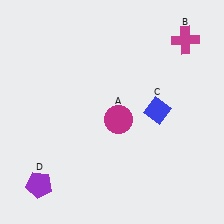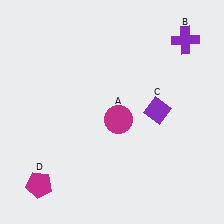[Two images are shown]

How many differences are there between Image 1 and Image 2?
There are 3 differences between the two images.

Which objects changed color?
B changed from magenta to purple. C changed from blue to purple. D changed from purple to magenta.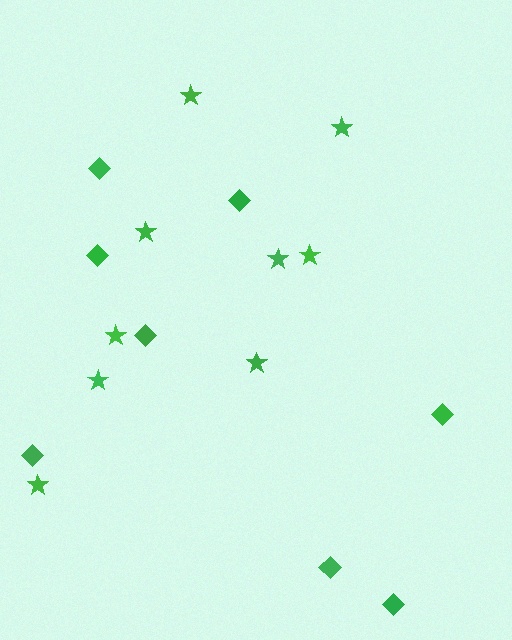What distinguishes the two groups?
There are 2 groups: one group of stars (9) and one group of diamonds (8).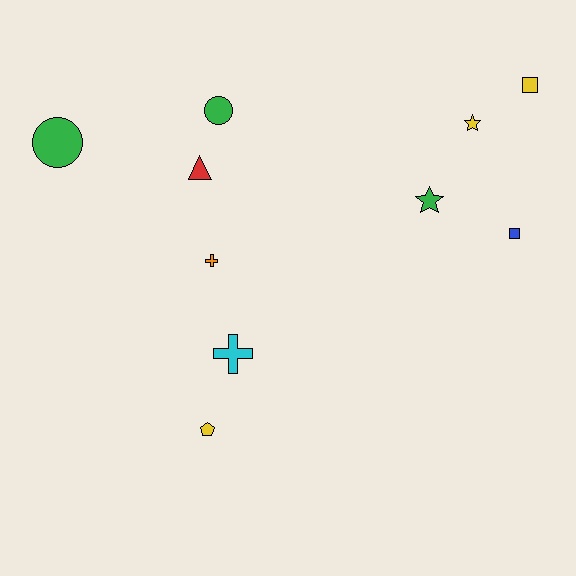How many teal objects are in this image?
There are no teal objects.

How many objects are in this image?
There are 10 objects.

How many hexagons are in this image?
There are no hexagons.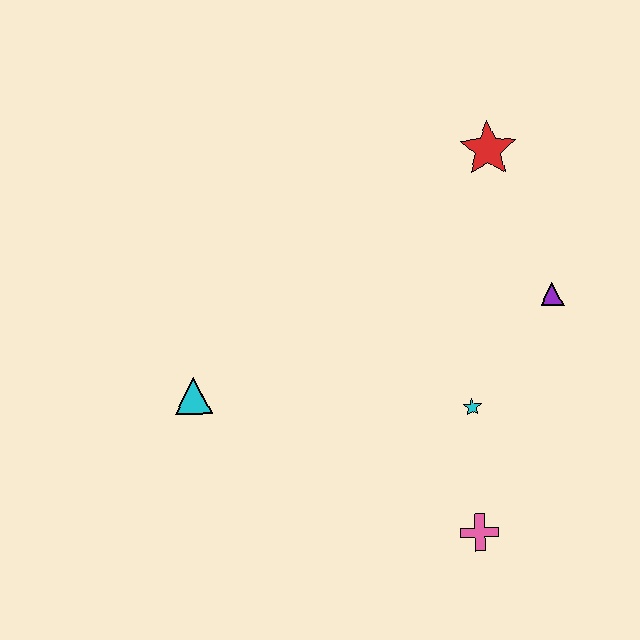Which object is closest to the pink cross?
The cyan star is closest to the pink cross.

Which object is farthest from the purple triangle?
The cyan triangle is farthest from the purple triangle.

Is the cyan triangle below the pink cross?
No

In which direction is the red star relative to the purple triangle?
The red star is above the purple triangle.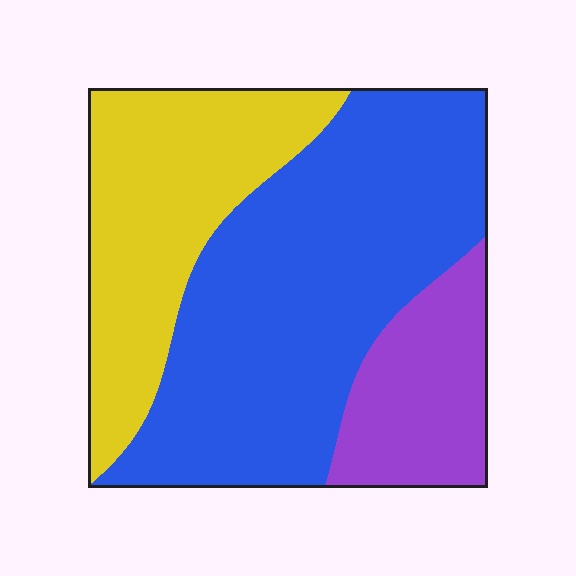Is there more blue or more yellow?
Blue.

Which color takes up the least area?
Purple, at roughly 15%.